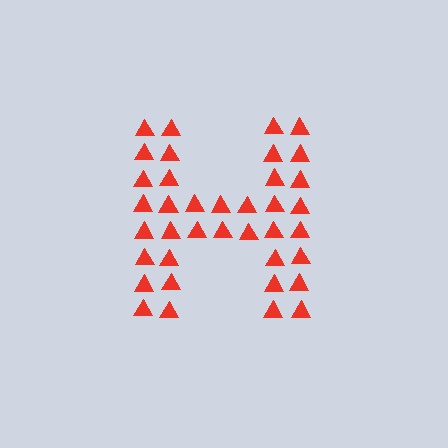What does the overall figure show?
The overall figure shows the letter H.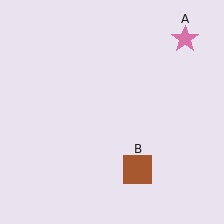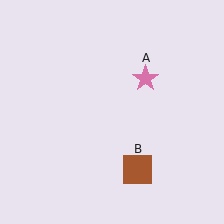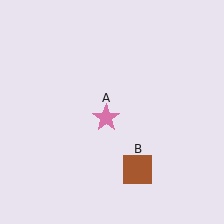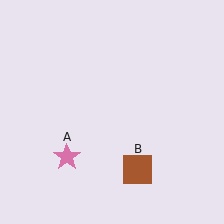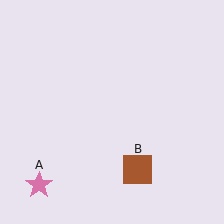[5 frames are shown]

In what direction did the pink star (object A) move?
The pink star (object A) moved down and to the left.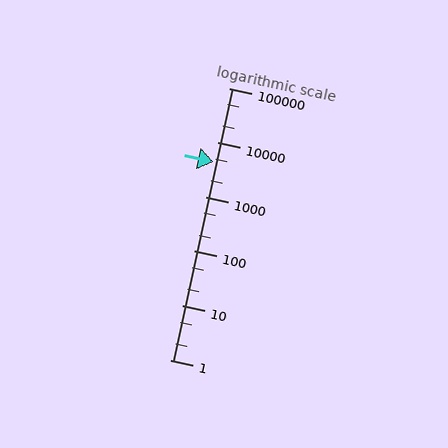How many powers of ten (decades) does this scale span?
The scale spans 5 decades, from 1 to 100000.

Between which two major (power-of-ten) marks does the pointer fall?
The pointer is between 1000 and 10000.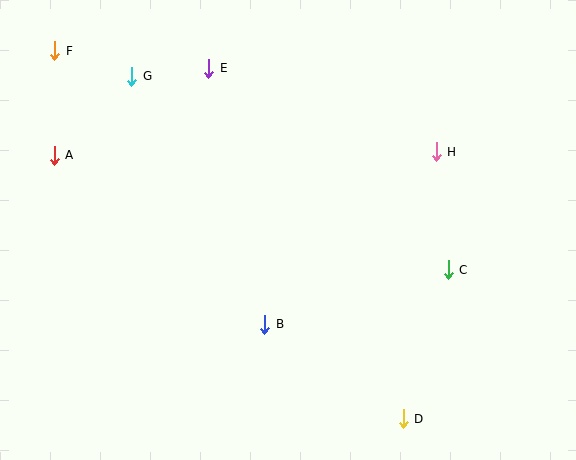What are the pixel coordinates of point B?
Point B is at (265, 324).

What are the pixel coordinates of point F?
Point F is at (55, 51).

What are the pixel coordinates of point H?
Point H is at (436, 152).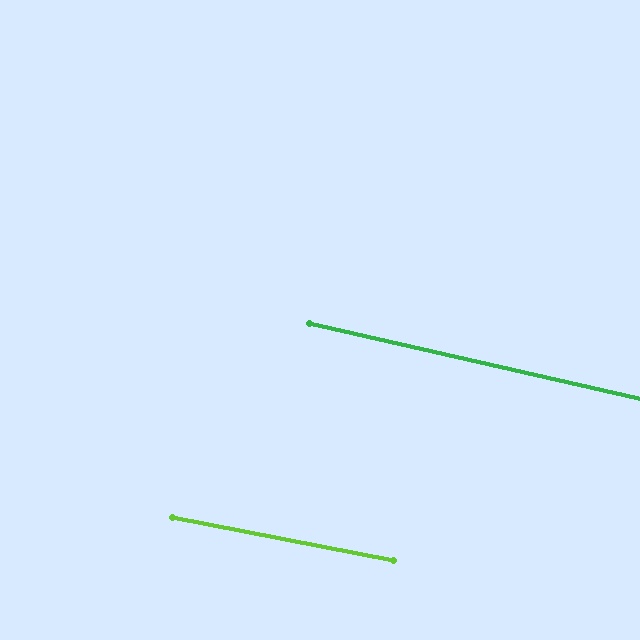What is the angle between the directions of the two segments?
Approximately 2 degrees.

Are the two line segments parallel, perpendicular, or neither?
Parallel — their directions differ by only 1.9°.